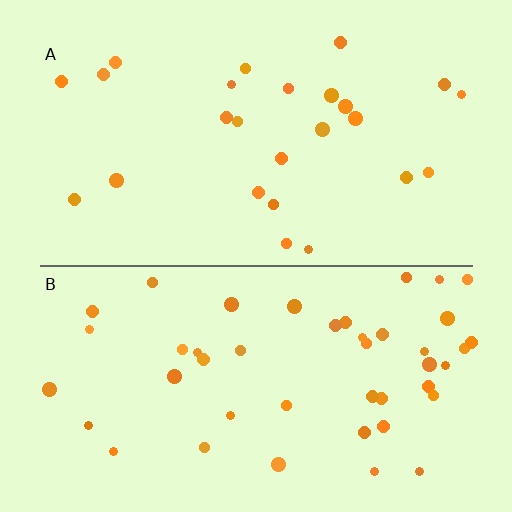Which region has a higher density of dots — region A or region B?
B (the bottom).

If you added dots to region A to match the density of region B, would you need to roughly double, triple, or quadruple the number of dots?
Approximately double.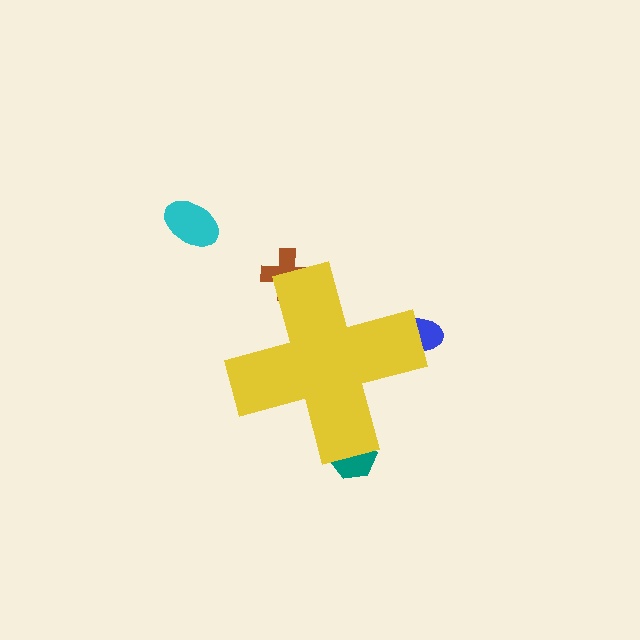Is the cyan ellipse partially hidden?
No, the cyan ellipse is fully visible.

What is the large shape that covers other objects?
A yellow cross.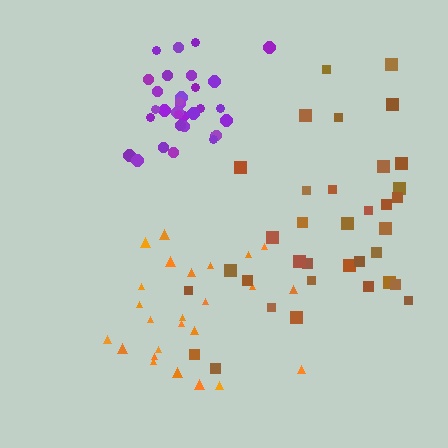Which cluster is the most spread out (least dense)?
Brown.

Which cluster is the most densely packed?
Purple.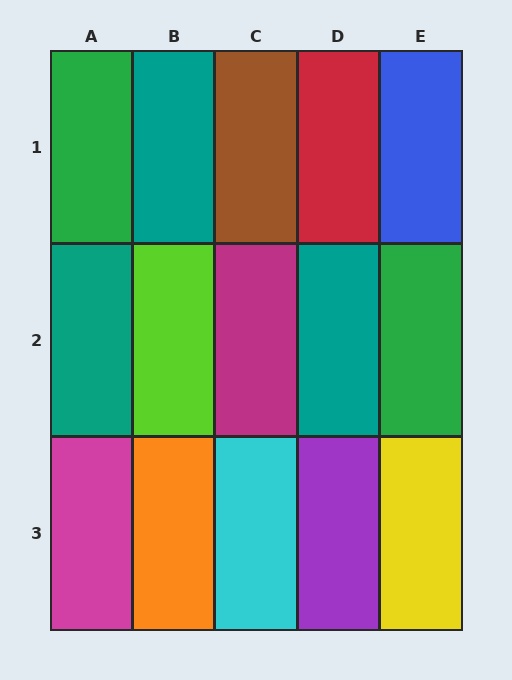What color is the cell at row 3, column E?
Yellow.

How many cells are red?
1 cell is red.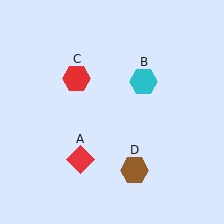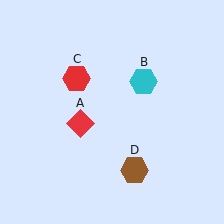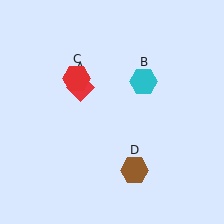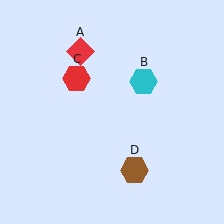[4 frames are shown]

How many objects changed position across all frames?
1 object changed position: red diamond (object A).